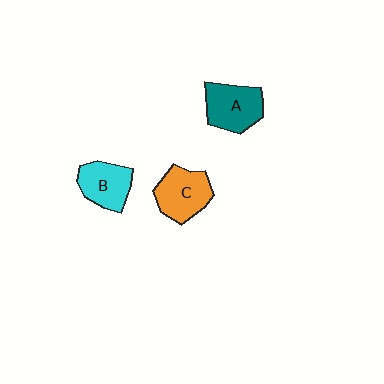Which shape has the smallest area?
Shape B (cyan).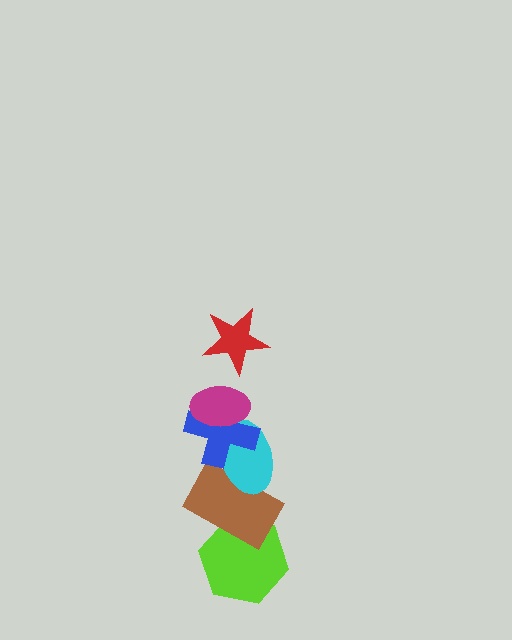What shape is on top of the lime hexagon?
The brown rectangle is on top of the lime hexagon.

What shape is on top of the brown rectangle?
The cyan ellipse is on top of the brown rectangle.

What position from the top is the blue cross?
The blue cross is 3rd from the top.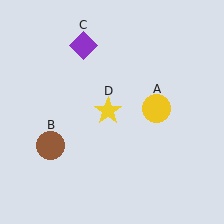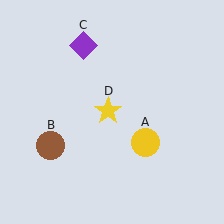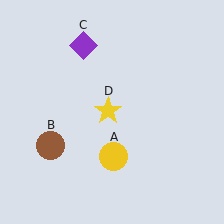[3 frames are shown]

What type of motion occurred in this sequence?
The yellow circle (object A) rotated clockwise around the center of the scene.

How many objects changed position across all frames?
1 object changed position: yellow circle (object A).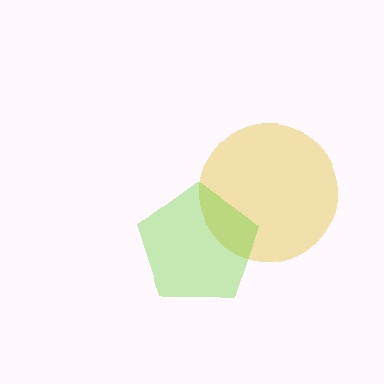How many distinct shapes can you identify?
There are 2 distinct shapes: a yellow circle, a lime pentagon.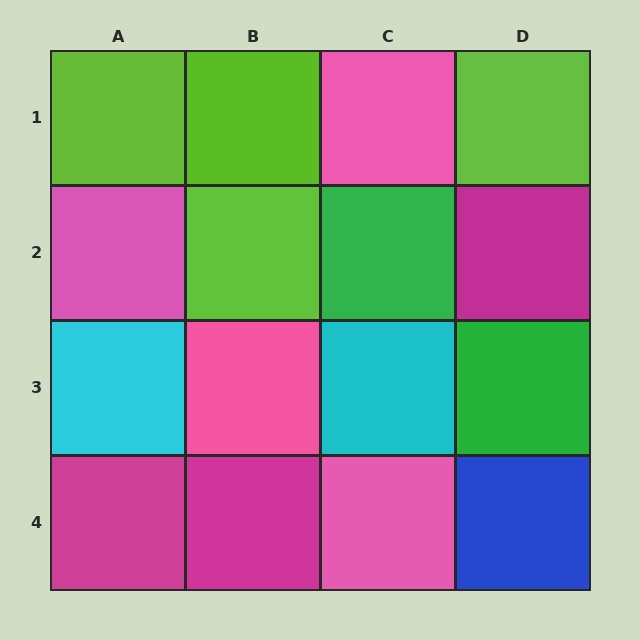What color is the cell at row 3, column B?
Pink.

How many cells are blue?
1 cell is blue.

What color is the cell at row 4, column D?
Blue.